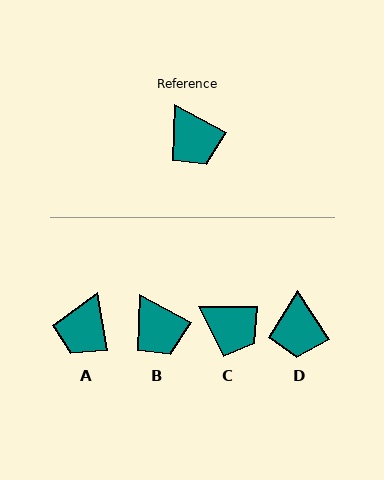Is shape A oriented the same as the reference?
No, it is off by about 52 degrees.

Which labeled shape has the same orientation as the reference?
B.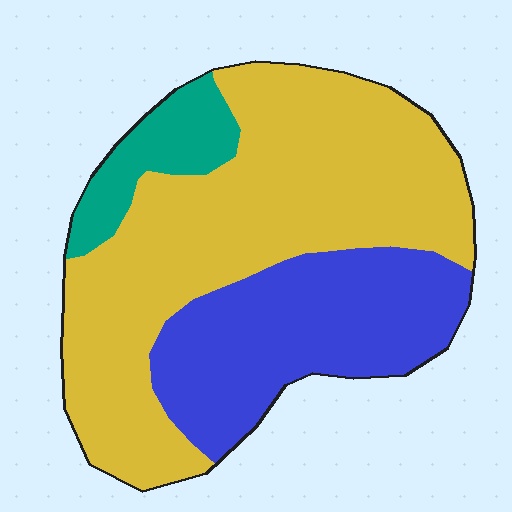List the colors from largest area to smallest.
From largest to smallest: yellow, blue, teal.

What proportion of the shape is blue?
Blue covers roughly 30% of the shape.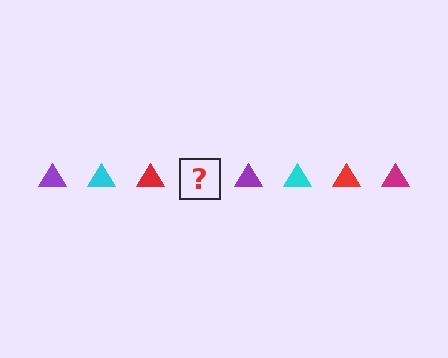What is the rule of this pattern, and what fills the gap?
The rule is that the pattern cycles through purple, cyan, red, magenta triangles. The gap should be filled with a magenta triangle.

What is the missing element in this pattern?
The missing element is a magenta triangle.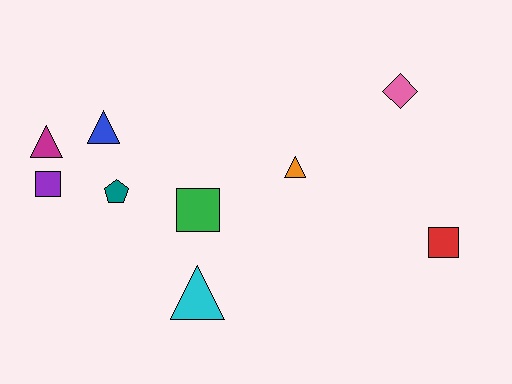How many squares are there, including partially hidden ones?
There are 3 squares.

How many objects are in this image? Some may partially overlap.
There are 9 objects.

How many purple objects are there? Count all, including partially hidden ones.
There is 1 purple object.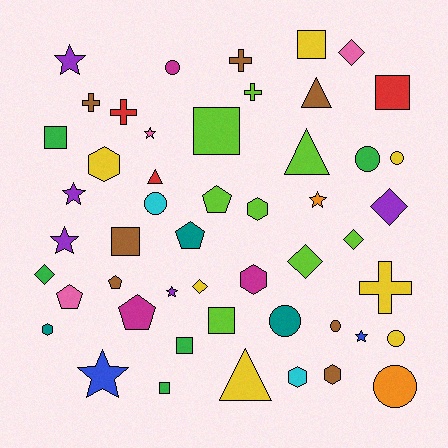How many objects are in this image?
There are 50 objects.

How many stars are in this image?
There are 8 stars.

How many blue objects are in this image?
There are 2 blue objects.